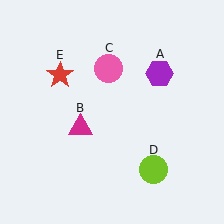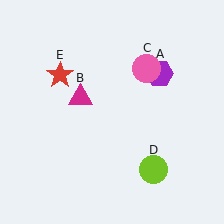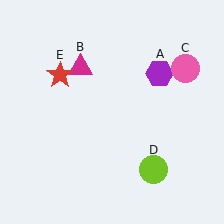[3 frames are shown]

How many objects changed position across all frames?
2 objects changed position: magenta triangle (object B), pink circle (object C).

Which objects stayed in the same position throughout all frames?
Purple hexagon (object A) and lime circle (object D) and red star (object E) remained stationary.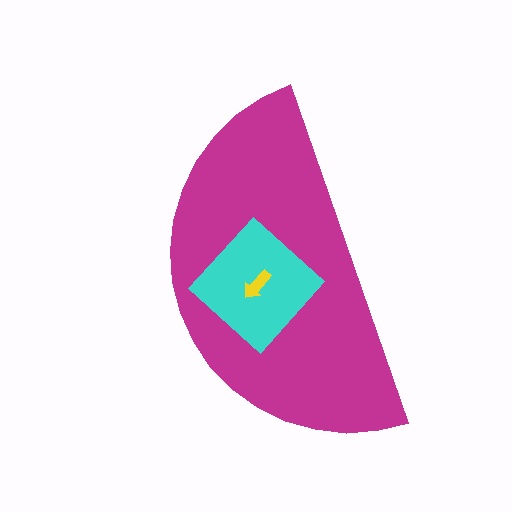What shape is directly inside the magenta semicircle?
The cyan diamond.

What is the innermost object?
The yellow arrow.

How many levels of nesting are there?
3.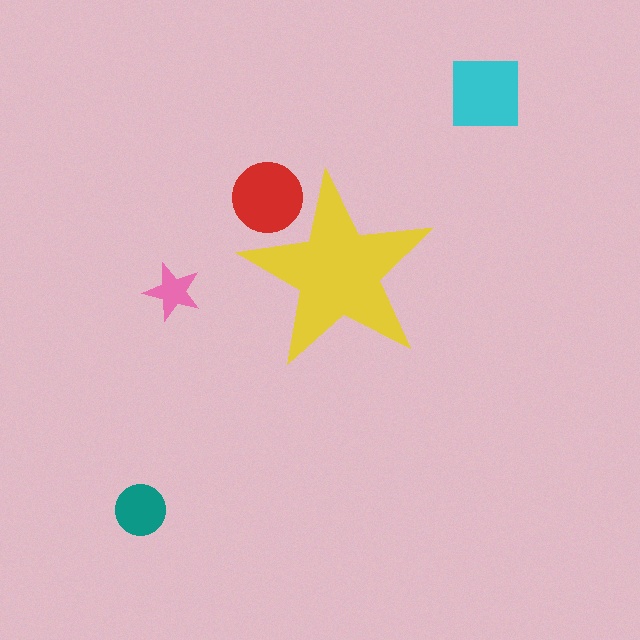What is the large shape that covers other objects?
A yellow star.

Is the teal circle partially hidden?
No, the teal circle is fully visible.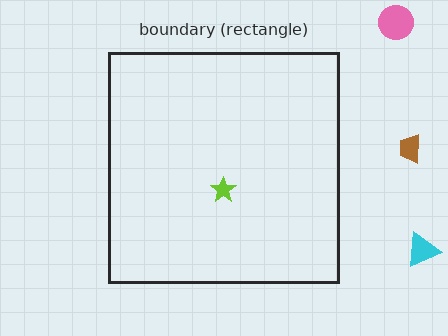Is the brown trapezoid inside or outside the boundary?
Outside.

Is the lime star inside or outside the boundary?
Inside.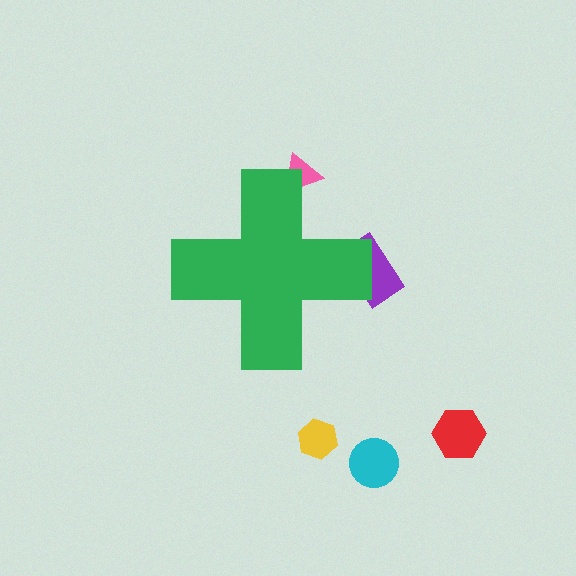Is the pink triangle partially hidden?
Yes, the pink triangle is partially hidden behind the green cross.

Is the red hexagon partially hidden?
No, the red hexagon is fully visible.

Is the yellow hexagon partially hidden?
No, the yellow hexagon is fully visible.